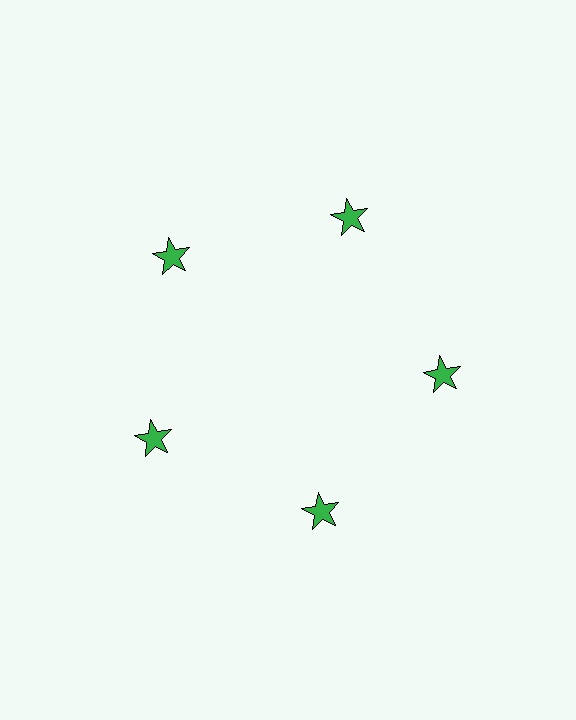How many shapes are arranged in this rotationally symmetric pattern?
There are 5 shapes, arranged in 5 groups of 1.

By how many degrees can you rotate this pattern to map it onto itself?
The pattern maps onto itself every 72 degrees of rotation.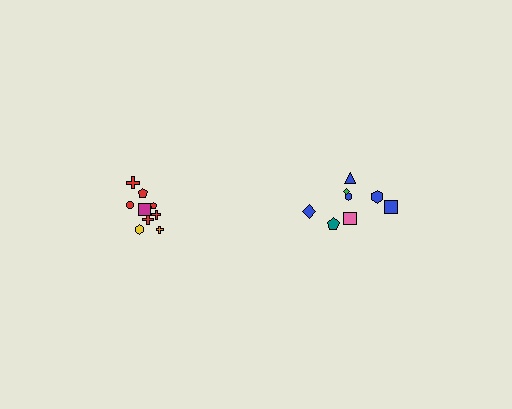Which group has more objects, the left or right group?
The left group.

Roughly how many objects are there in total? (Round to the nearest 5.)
Roughly 20 objects in total.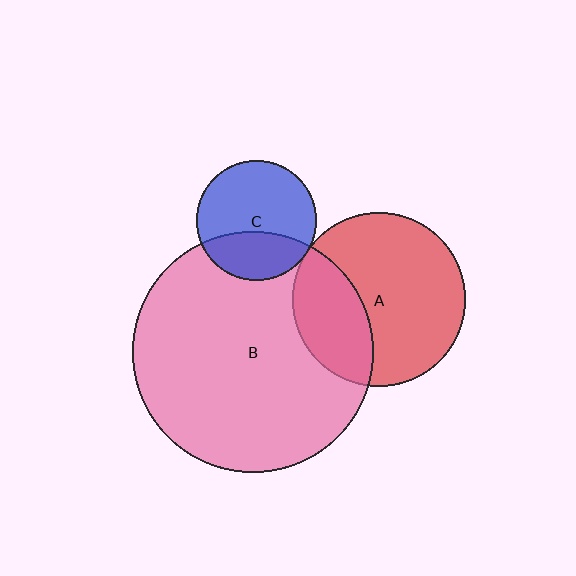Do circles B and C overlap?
Yes.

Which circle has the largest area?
Circle B (pink).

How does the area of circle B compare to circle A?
Approximately 1.9 times.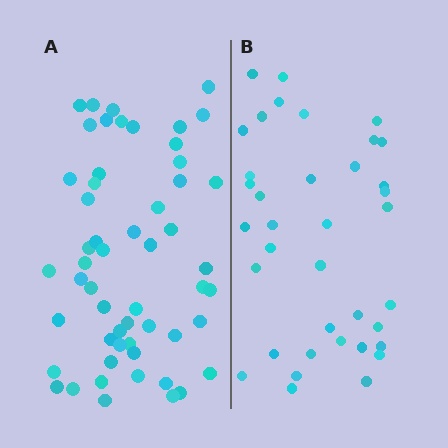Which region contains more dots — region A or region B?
Region A (the left region) has more dots.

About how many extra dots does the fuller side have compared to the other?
Region A has approximately 20 more dots than region B.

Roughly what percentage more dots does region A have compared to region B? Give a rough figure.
About 50% more.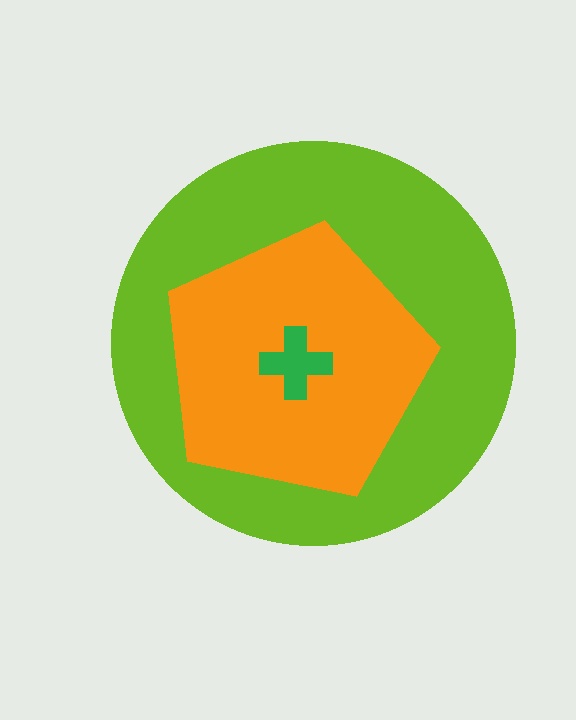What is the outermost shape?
The lime circle.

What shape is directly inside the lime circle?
The orange pentagon.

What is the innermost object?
The green cross.